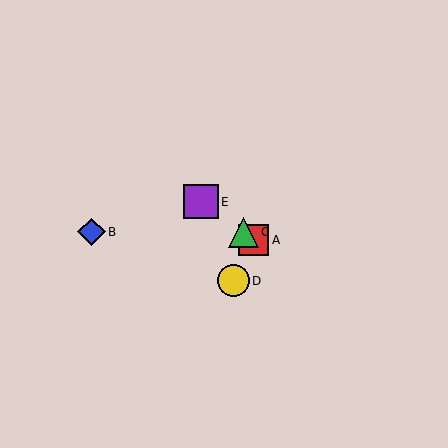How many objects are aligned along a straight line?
3 objects (A, C, E) are aligned along a straight line.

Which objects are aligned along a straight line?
Objects A, C, E are aligned along a straight line.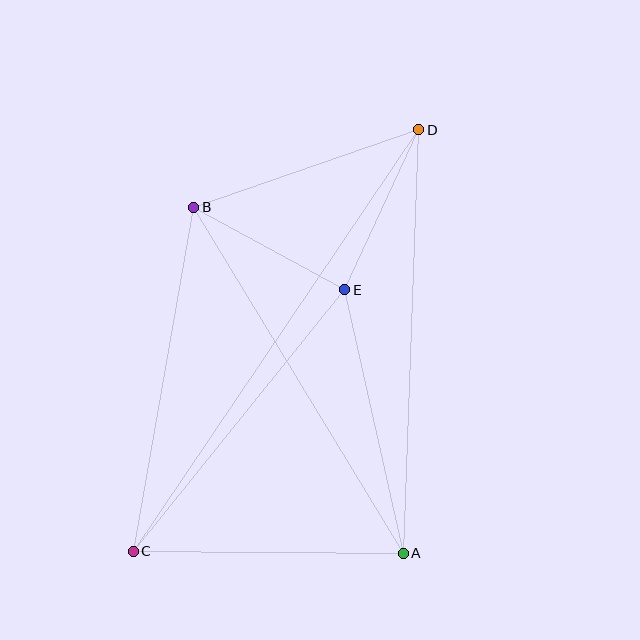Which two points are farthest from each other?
Points C and D are farthest from each other.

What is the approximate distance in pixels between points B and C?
The distance between B and C is approximately 349 pixels.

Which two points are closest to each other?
Points B and E are closest to each other.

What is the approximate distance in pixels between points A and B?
The distance between A and B is approximately 405 pixels.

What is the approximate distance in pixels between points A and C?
The distance between A and C is approximately 270 pixels.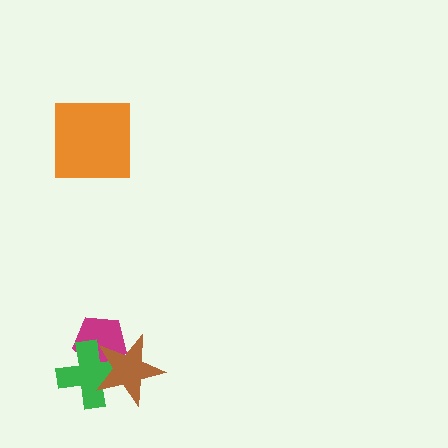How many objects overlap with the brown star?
2 objects overlap with the brown star.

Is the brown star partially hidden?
No, no other shape covers it.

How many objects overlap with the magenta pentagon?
2 objects overlap with the magenta pentagon.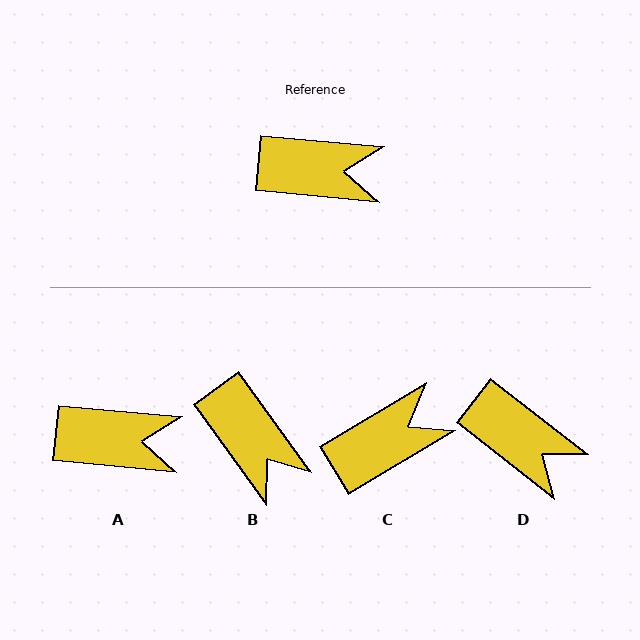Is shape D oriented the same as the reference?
No, it is off by about 33 degrees.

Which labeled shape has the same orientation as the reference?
A.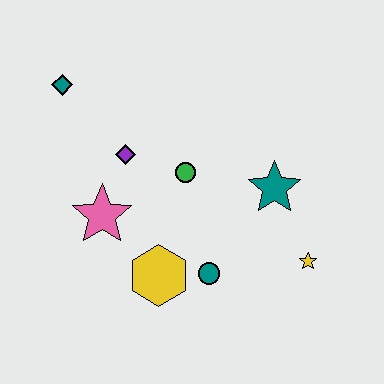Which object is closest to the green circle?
The purple diamond is closest to the green circle.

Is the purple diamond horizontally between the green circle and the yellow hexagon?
No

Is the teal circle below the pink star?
Yes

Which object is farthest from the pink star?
The yellow star is farthest from the pink star.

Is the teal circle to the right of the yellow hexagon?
Yes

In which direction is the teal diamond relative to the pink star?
The teal diamond is above the pink star.